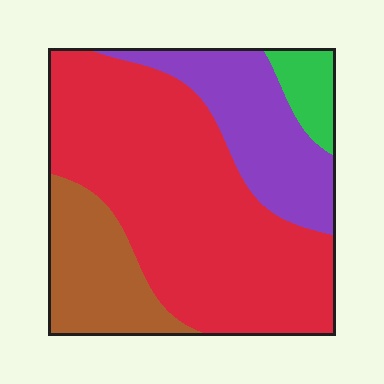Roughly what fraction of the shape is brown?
Brown takes up less than a quarter of the shape.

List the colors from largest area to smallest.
From largest to smallest: red, purple, brown, green.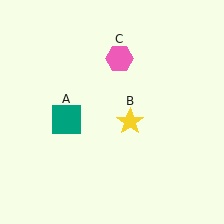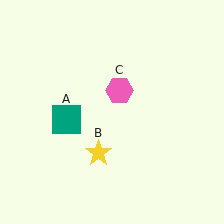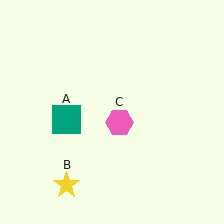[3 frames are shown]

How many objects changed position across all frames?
2 objects changed position: yellow star (object B), pink hexagon (object C).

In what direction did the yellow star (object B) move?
The yellow star (object B) moved down and to the left.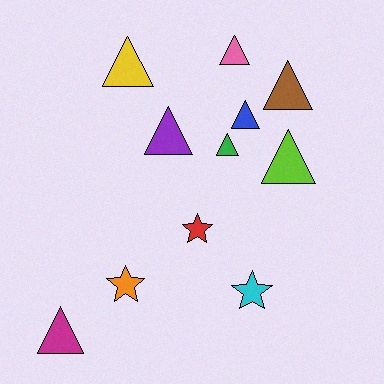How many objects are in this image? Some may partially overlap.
There are 11 objects.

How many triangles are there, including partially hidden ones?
There are 8 triangles.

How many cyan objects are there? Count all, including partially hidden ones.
There is 1 cyan object.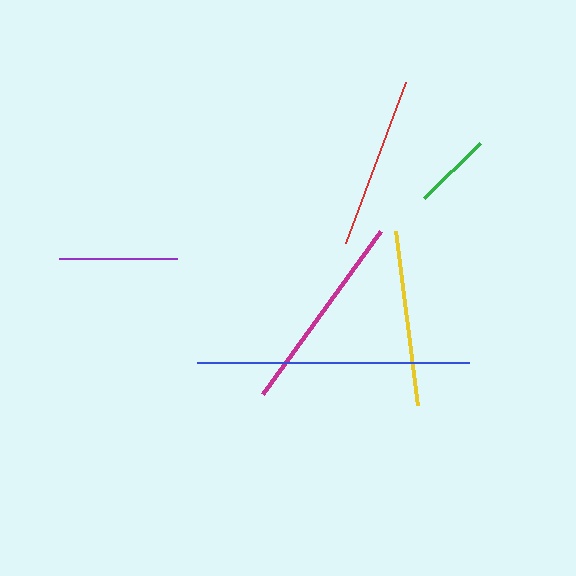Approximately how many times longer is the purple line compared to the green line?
The purple line is approximately 1.5 times the length of the green line.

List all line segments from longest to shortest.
From longest to shortest: blue, magenta, yellow, red, purple, green.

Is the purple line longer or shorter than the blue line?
The blue line is longer than the purple line.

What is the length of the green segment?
The green segment is approximately 78 pixels long.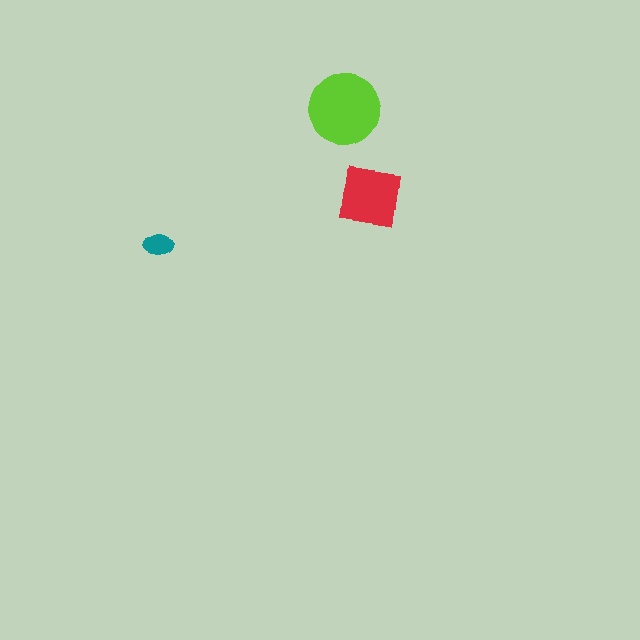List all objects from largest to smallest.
The lime circle, the red square, the teal ellipse.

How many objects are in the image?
There are 3 objects in the image.